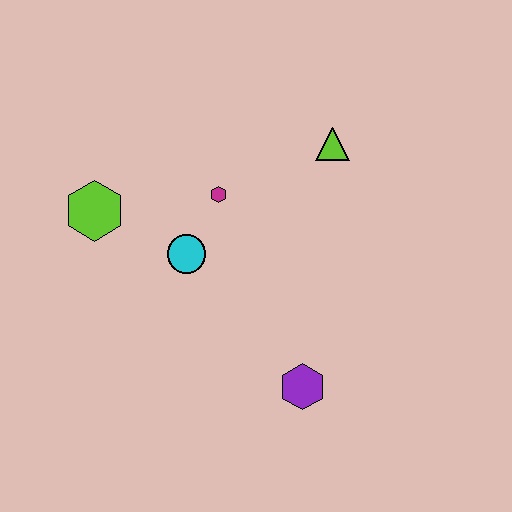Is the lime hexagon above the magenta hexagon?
No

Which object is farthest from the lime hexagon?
The purple hexagon is farthest from the lime hexagon.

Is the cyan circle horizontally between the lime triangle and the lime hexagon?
Yes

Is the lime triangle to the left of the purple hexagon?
No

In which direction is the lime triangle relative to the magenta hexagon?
The lime triangle is to the right of the magenta hexagon.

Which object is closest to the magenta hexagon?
The cyan circle is closest to the magenta hexagon.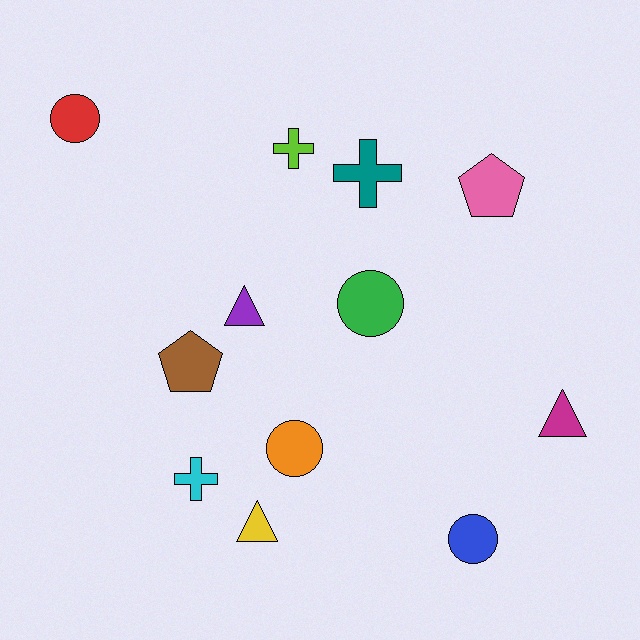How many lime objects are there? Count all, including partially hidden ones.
There is 1 lime object.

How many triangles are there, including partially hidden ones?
There are 3 triangles.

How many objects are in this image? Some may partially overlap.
There are 12 objects.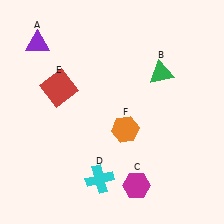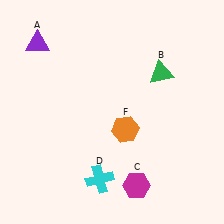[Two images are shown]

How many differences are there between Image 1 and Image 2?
There is 1 difference between the two images.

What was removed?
The red square (E) was removed in Image 2.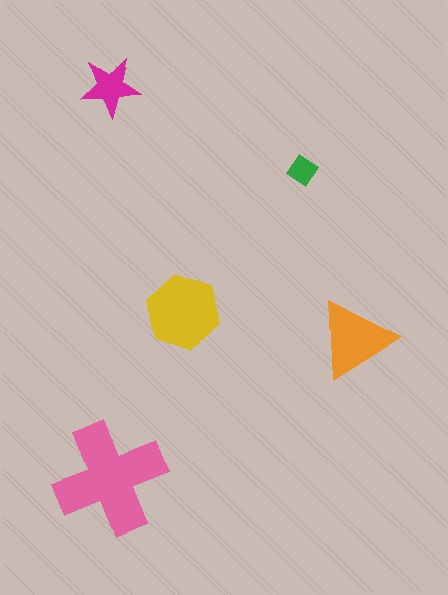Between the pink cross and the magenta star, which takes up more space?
The pink cross.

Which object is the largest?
The pink cross.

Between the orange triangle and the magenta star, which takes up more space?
The orange triangle.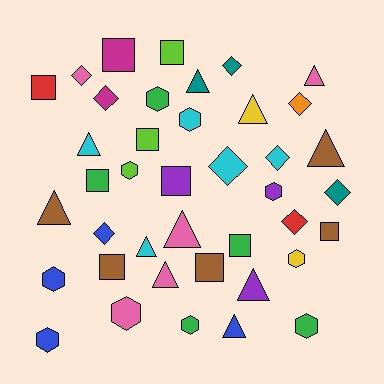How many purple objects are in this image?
There are 3 purple objects.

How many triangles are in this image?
There are 11 triangles.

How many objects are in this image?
There are 40 objects.